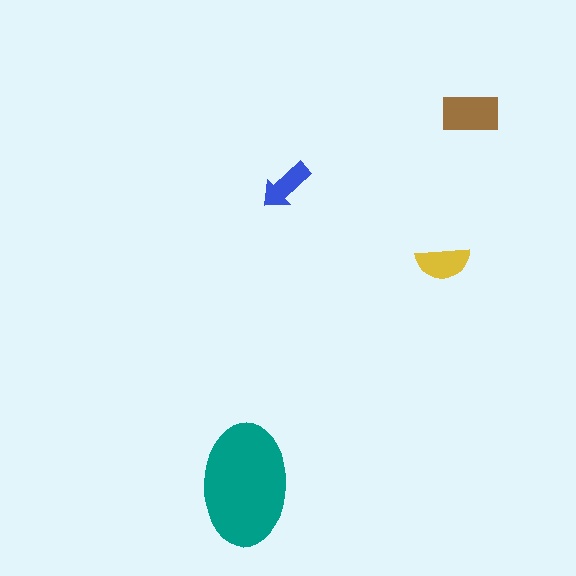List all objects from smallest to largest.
The blue arrow, the yellow semicircle, the brown rectangle, the teal ellipse.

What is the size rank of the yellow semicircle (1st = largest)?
3rd.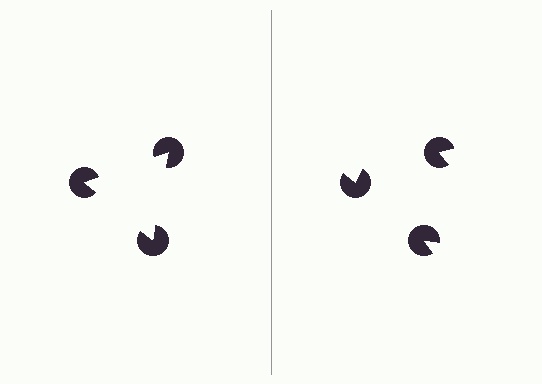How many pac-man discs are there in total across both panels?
6 — 3 on each side.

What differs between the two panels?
The pac-man discs are positioned identically on both sides; only the wedge orientations differ. On the left they align to a triangle; on the right they are misaligned.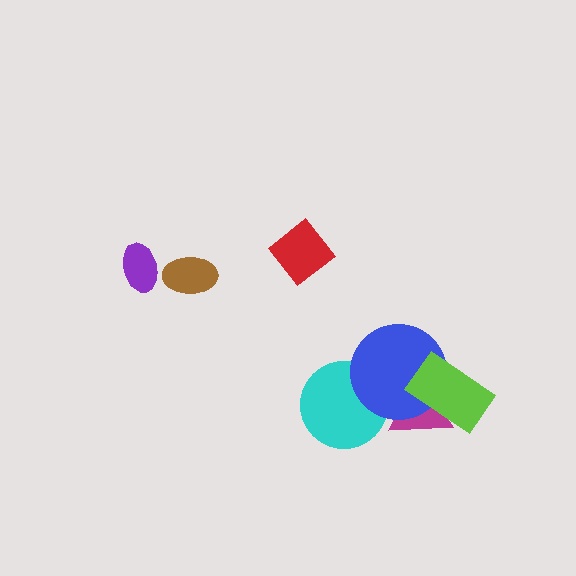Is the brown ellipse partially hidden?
No, no other shape covers it.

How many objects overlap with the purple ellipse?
0 objects overlap with the purple ellipse.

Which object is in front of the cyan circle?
The blue circle is in front of the cyan circle.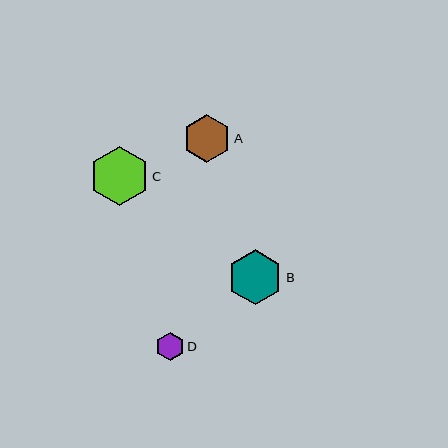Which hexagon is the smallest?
Hexagon D is the smallest with a size of approximately 28 pixels.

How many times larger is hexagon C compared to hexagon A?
Hexagon C is approximately 1.3 times the size of hexagon A.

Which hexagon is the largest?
Hexagon C is the largest with a size of approximately 60 pixels.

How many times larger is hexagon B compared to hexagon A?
Hexagon B is approximately 1.2 times the size of hexagon A.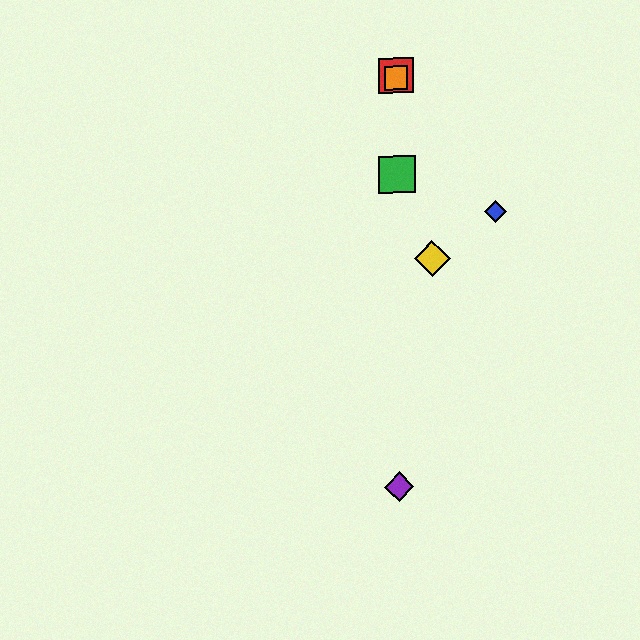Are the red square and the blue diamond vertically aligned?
No, the red square is at x≈397 and the blue diamond is at x≈496.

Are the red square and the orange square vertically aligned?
Yes, both are at x≈397.